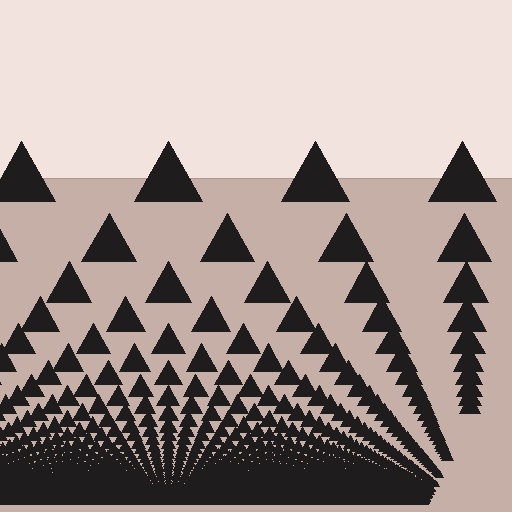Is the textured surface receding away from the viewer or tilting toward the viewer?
The surface appears to tilt toward the viewer. Texture elements get larger and sparser toward the top.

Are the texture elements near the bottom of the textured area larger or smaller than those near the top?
Smaller. The gradient is inverted — elements near the bottom are smaller and denser.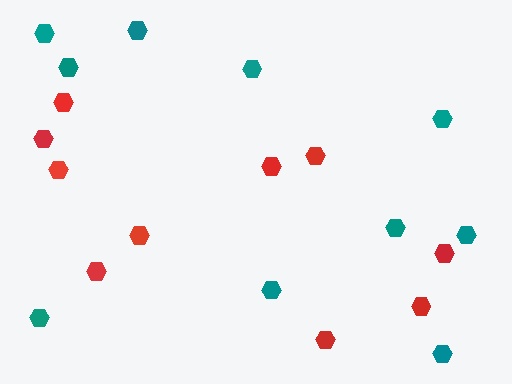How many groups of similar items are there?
There are 2 groups: one group of teal hexagons (10) and one group of red hexagons (10).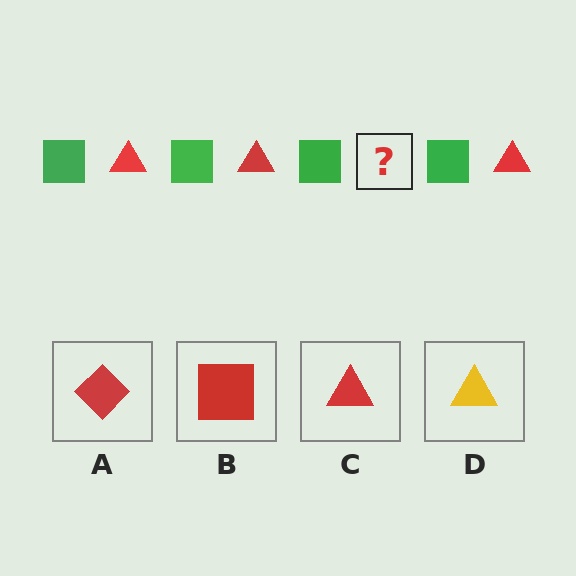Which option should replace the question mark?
Option C.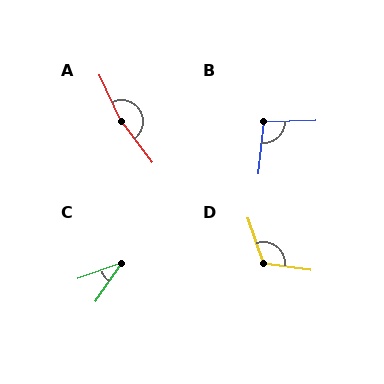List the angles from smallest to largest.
C (35°), B (97°), D (116°), A (167°).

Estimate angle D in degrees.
Approximately 116 degrees.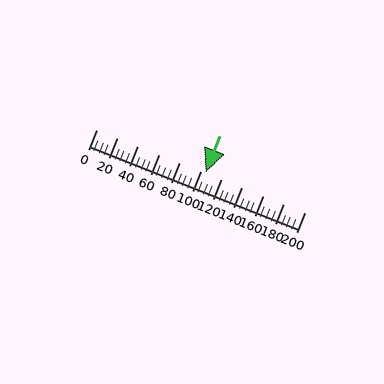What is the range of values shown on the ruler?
The ruler shows values from 0 to 200.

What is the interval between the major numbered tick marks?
The major tick marks are spaced 20 units apart.